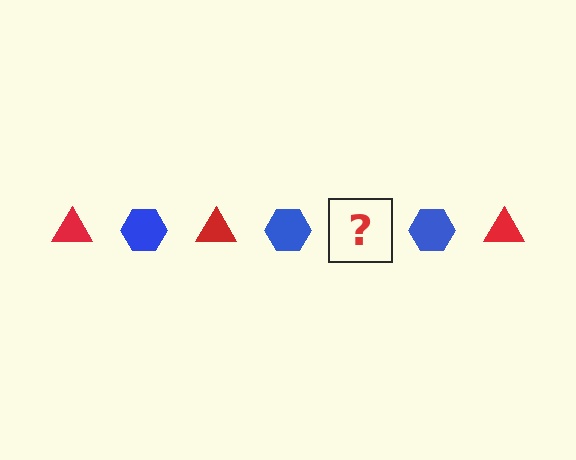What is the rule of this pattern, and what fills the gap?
The rule is that the pattern alternates between red triangle and blue hexagon. The gap should be filled with a red triangle.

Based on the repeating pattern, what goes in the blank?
The blank should be a red triangle.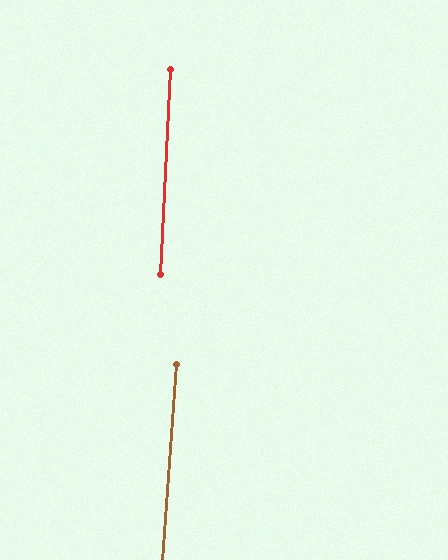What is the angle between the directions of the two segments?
Approximately 1 degree.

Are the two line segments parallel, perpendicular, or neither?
Parallel — their directions differ by only 0.9°.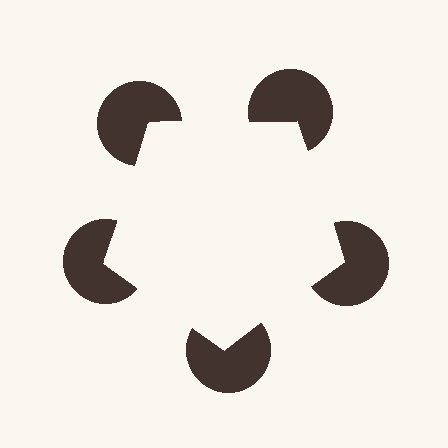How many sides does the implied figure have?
5 sides.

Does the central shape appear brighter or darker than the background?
It typically appears slightly brighter than the background, even though no actual brightness change is drawn.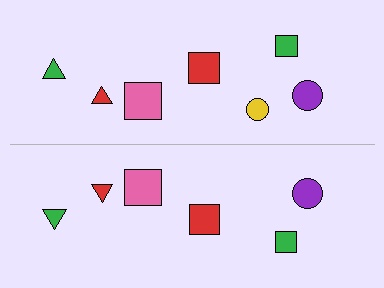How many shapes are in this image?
There are 13 shapes in this image.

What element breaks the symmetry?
A yellow circle is missing from the bottom side.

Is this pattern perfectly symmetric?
No, the pattern is not perfectly symmetric. A yellow circle is missing from the bottom side.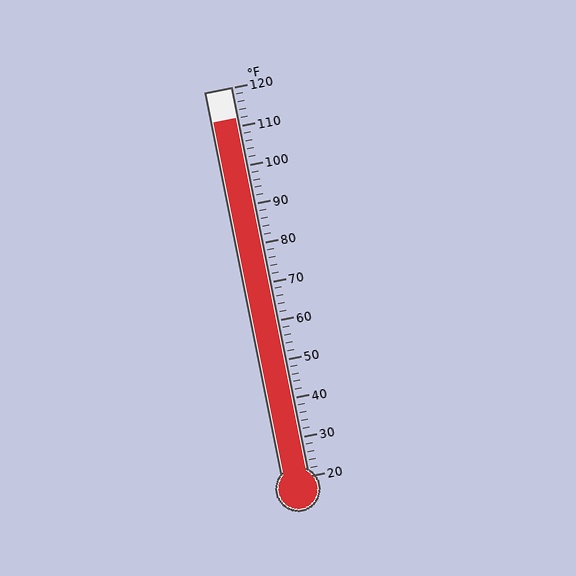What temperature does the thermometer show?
The thermometer shows approximately 112°F.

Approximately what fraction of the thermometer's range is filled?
The thermometer is filled to approximately 90% of its range.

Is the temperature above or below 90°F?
The temperature is above 90°F.